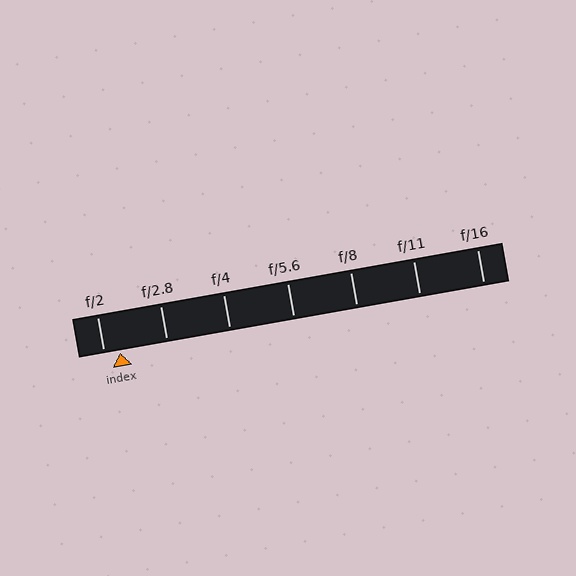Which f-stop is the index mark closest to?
The index mark is closest to f/2.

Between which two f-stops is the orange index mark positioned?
The index mark is between f/2 and f/2.8.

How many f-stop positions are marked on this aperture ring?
There are 7 f-stop positions marked.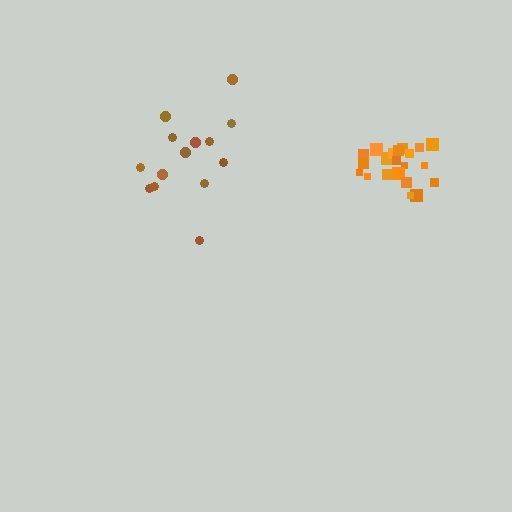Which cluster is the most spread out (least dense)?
Brown.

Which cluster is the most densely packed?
Orange.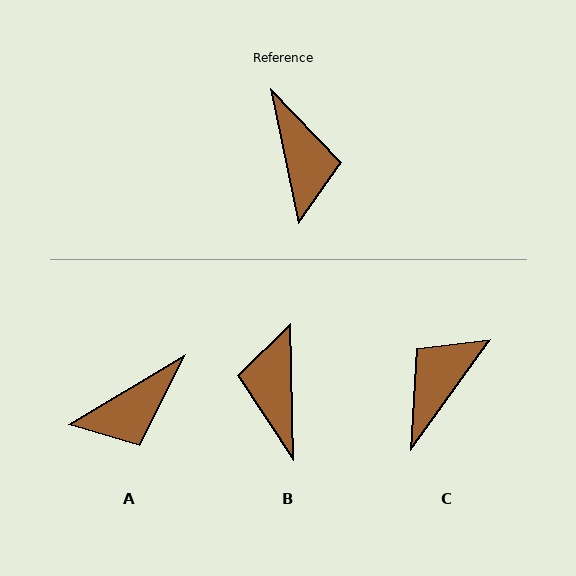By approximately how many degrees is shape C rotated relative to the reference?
Approximately 132 degrees counter-clockwise.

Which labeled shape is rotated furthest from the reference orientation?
B, about 170 degrees away.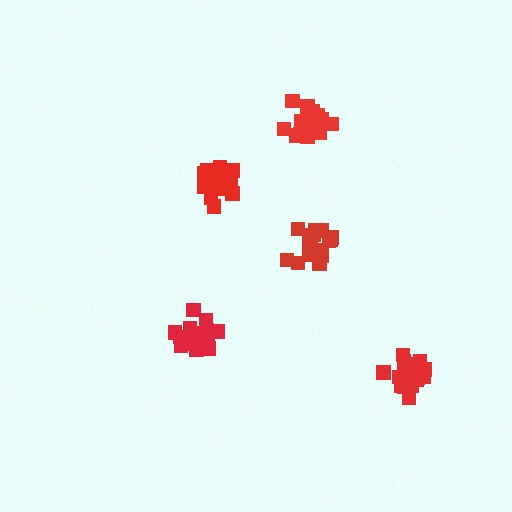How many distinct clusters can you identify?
There are 5 distinct clusters.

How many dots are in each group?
Group 1: 20 dots, Group 2: 20 dots, Group 3: 16 dots, Group 4: 18 dots, Group 5: 21 dots (95 total).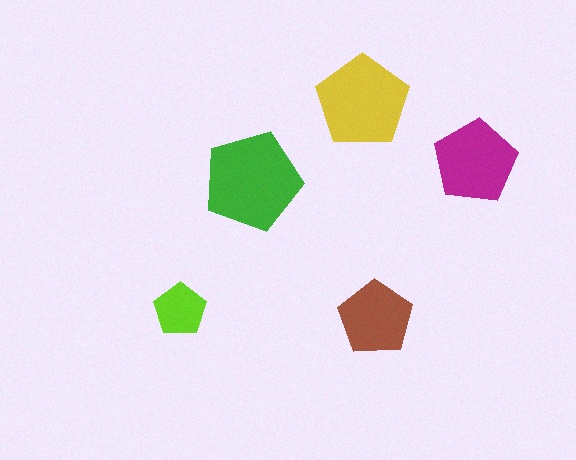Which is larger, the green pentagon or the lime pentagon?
The green one.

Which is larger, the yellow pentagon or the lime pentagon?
The yellow one.